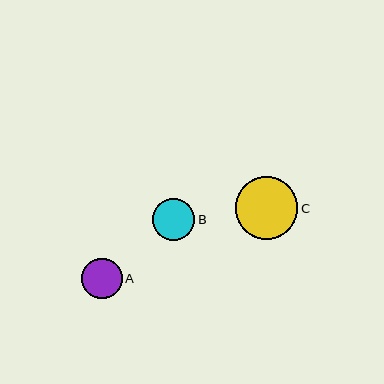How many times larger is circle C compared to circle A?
Circle C is approximately 1.5 times the size of circle A.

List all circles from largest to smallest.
From largest to smallest: C, B, A.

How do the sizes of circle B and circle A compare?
Circle B and circle A are approximately the same size.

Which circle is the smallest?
Circle A is the smallest with a size of approximately 40 pixels.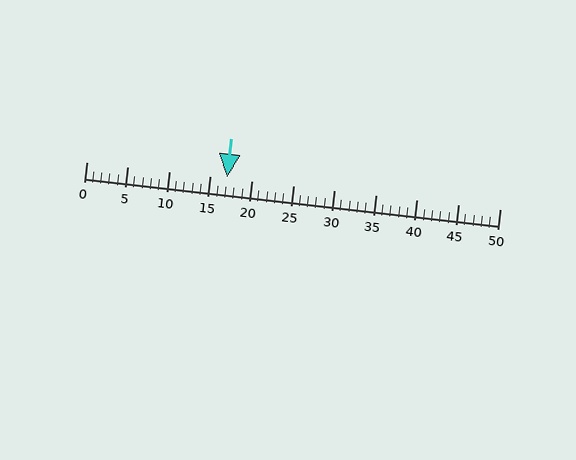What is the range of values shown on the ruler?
The ruler shows values from 0 to 50.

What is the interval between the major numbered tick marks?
The major tick marks are spaced 5 units apart.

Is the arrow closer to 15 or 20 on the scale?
The arrow is closer to 15.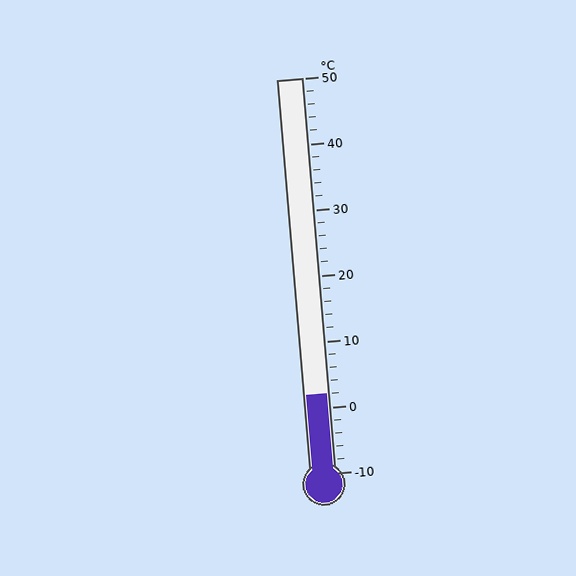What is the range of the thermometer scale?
The thermometer scale ranges from -10°C to 50°C.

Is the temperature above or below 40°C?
The temperature is below 40°C.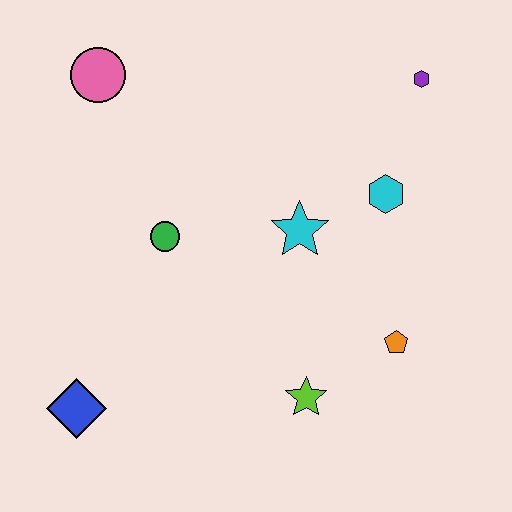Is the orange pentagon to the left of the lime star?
No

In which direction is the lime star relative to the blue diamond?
The lime star is to the right of the blue diamond.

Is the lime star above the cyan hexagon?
No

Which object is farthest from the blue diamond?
The purple hexagon is farthest from the blue diamond.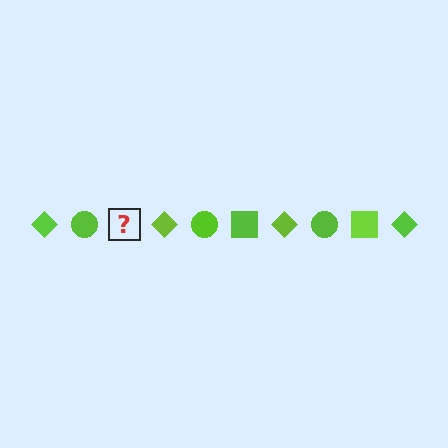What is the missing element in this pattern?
The missing element is a lime square.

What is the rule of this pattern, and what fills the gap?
The rule is that the pattern cycles through diamond, circle, square shapes in lime. The gap should be filled with a lime square.